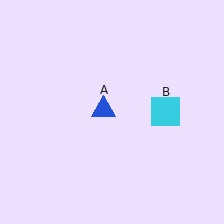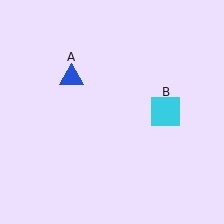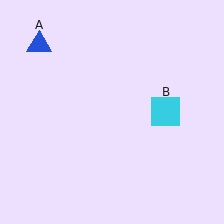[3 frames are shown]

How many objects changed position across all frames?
1 object changed position: blue triangle (object A).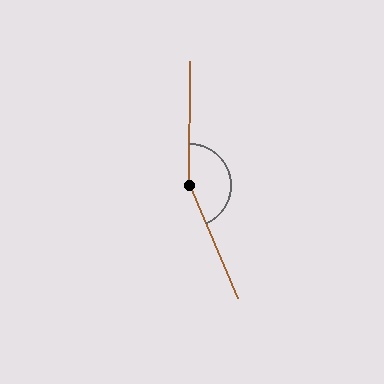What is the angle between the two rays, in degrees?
Approximately 157 degrees.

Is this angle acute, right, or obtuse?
It is obtuse.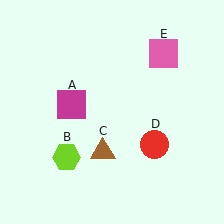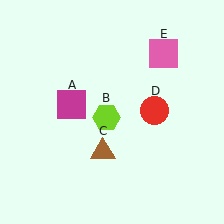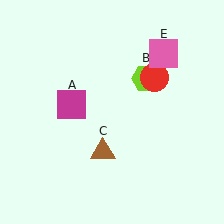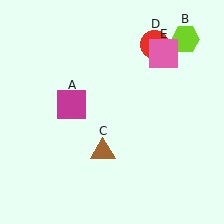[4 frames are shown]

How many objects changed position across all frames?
2 objects changed position: lime hexagon (object B), red circle (object D).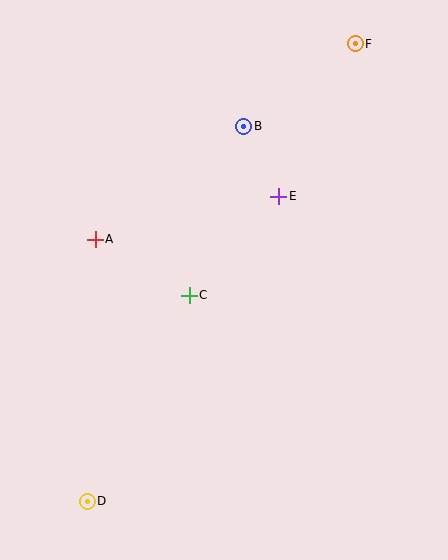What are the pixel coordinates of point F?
Point F is at (355, 44).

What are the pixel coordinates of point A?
Point A is at (95, 239).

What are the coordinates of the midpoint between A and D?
The midpoint between A and D is at (91, 370).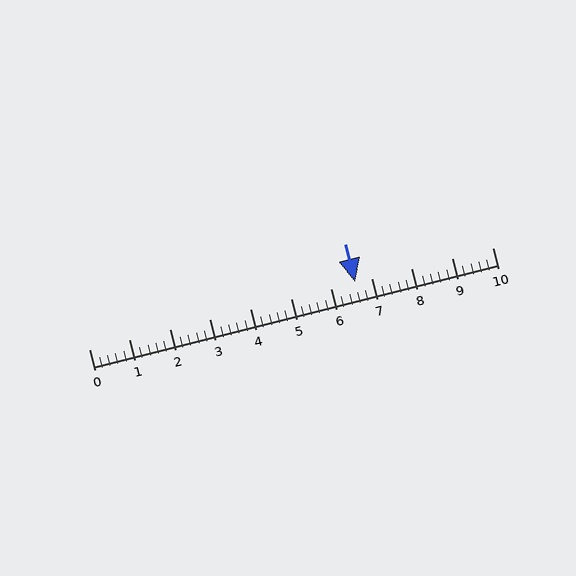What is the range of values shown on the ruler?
The ruler shows values from 0 to 10.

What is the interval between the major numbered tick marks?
The major tick marks are spaced 1 units apart.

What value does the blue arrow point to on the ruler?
The blue arrow points to approximately 6.6.